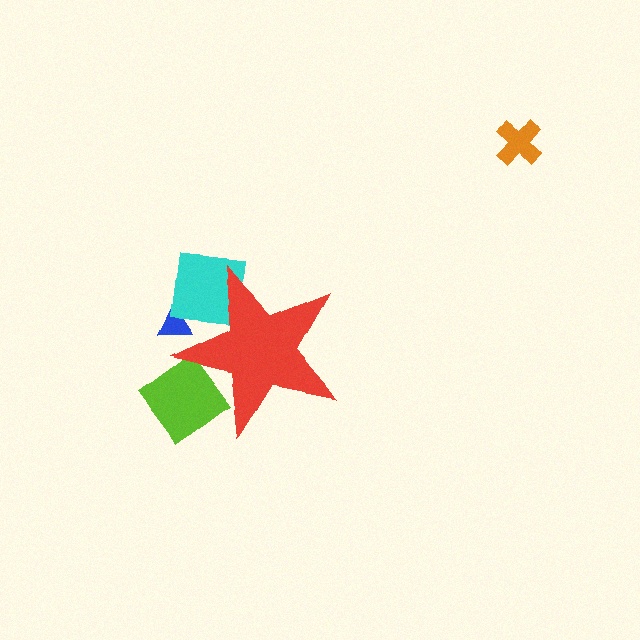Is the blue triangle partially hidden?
Yes, the blue triangle is partially hidden behind the red star.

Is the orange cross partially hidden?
No, the orange cross is fully visible.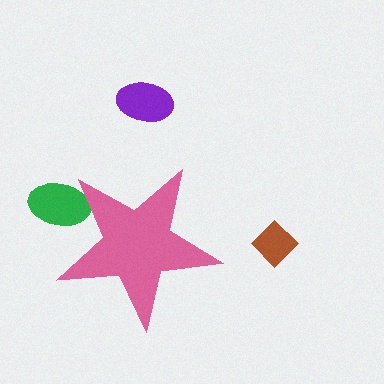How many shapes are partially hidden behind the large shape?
1 shape is partially hidden.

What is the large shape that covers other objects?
A pink star.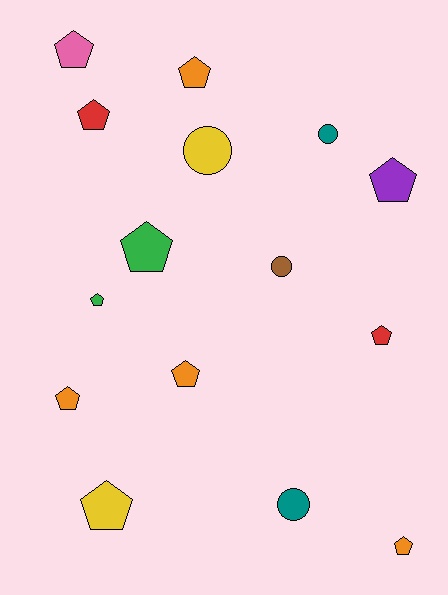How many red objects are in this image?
There are 2 red objects.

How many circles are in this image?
There are 4 circles.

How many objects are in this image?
There are 15 objects.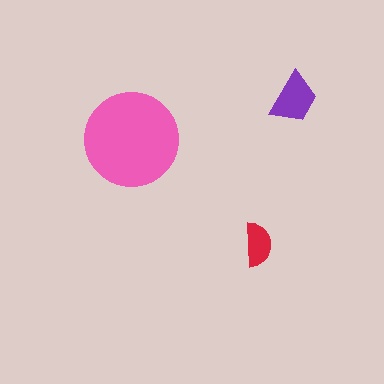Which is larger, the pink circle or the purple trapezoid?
The pink circle.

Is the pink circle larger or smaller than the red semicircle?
Larger.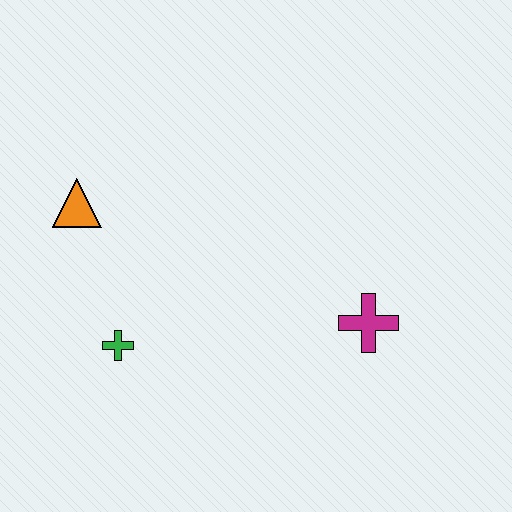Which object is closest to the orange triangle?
The green cross is closest to the orange triangle.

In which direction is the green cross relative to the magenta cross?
The green cross is to the left of the magenta cross.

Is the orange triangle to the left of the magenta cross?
Yes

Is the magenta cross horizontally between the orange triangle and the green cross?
No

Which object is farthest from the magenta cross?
The orange triangle is farthest from the magenta cross.